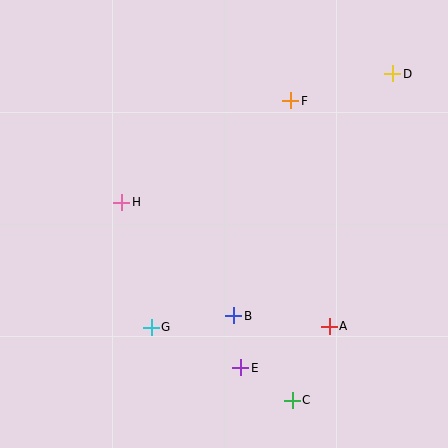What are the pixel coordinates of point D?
Point D is at (393, 74).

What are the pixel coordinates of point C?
Point C is at (292, 400).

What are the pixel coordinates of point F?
Point F is at (291, 101).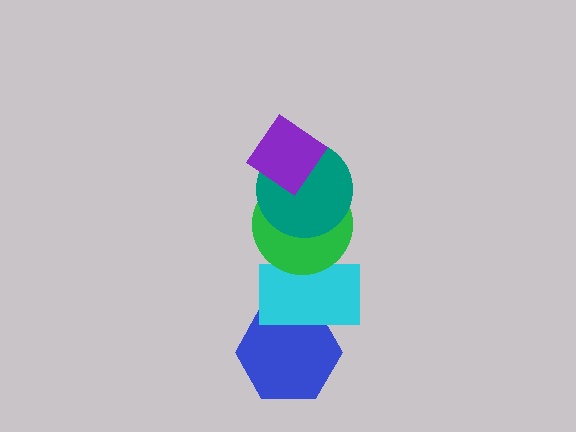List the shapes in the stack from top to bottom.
From top to bottom: the purple diamond, the teal circle, the green circle, the cyan rectangle, the blue hexagon.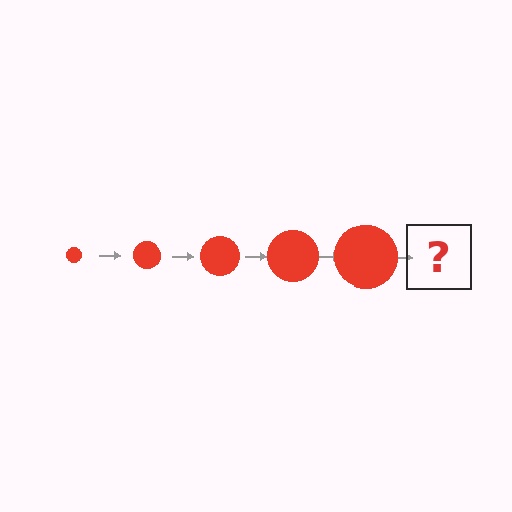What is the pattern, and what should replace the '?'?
The pattern is that the circle gets progressively larger each step. The '?' should be a red circle, larger than the previous one.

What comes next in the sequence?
The next element should be a red circle, larger than the previous one.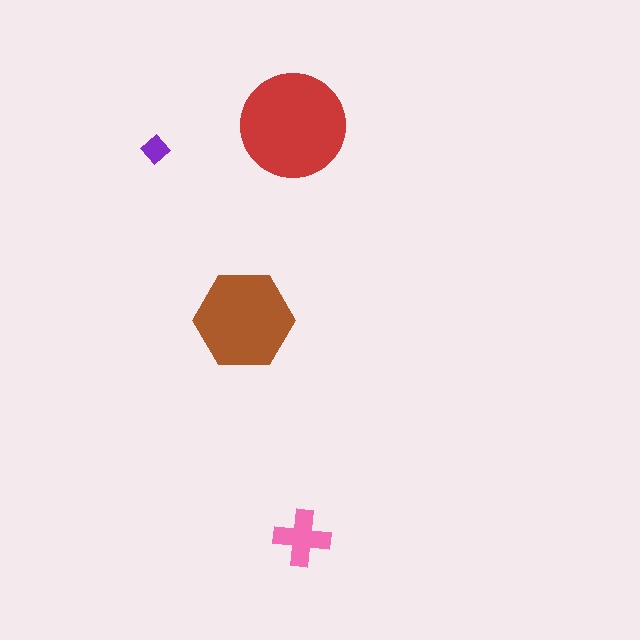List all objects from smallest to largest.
The purple diamond, the pink cross, the brown hexagon, the red circle.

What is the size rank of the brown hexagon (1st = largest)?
2nd.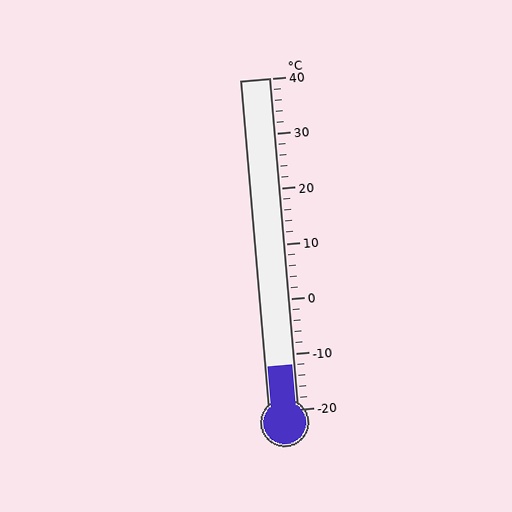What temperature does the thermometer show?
The thermometer shows approximately -12°C.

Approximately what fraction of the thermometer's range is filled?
The thermometer is filled to approximately 15% of its range.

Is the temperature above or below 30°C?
The temperature is below 30°C.